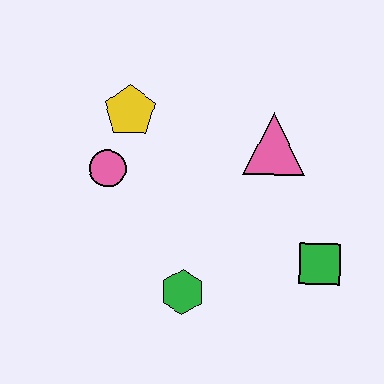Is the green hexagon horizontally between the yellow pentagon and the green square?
Yes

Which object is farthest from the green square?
The yellow pentagon is farthest from the green square.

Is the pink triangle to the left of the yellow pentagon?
No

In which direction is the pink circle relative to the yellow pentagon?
The pink circle is below the yellow pentagon.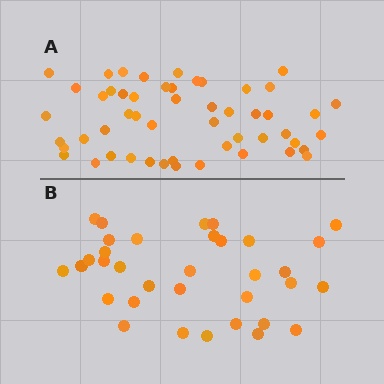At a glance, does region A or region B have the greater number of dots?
Region A (the top region) has more dots.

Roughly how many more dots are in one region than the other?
Region A has approximately 20 more dots than region B.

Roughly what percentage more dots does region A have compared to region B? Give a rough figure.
About 55% more.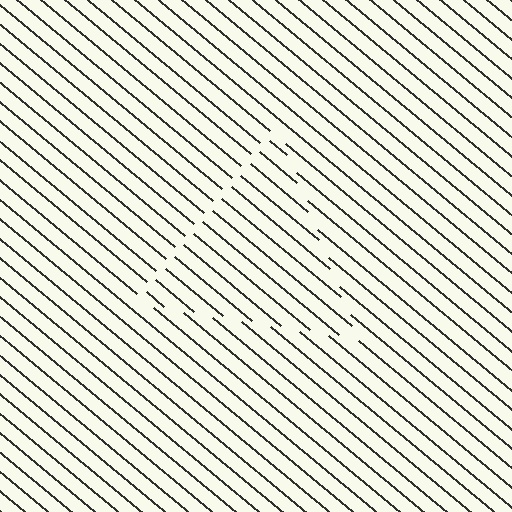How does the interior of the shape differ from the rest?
The interior of the shape contains the same grating, shifted by half a period — the contour is defined by the phase discontinuity where line-ends from the inner and outer gratings abut.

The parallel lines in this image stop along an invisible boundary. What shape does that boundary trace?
An illusory triangle. The interior of the shape contains the same grating, shifted by half a period — the contour is defined by the phase discontinuity where line-ends from the inner and outer gratings abut.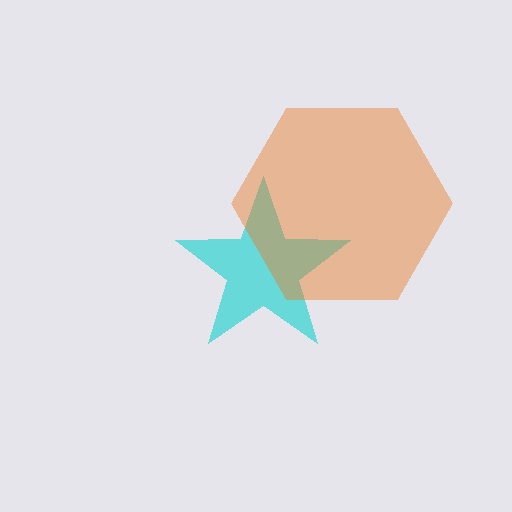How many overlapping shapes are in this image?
There are 2 overlapping shapes in the image.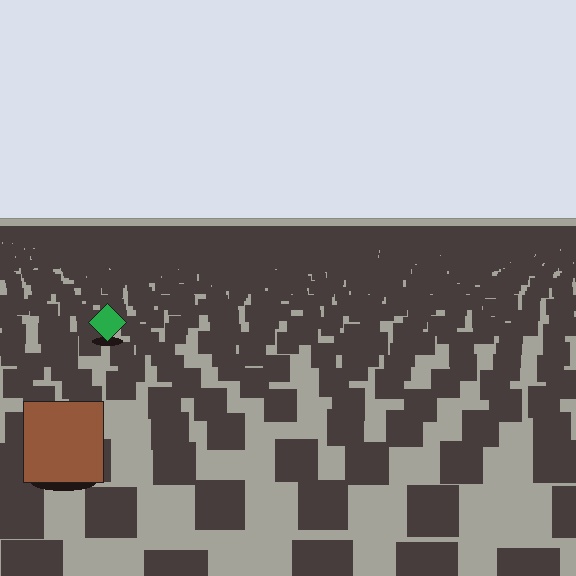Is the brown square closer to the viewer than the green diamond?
Yes. The brown square is closer — you can tell from the texture gradient: the ground texture is coarser near it.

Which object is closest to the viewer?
The brown square is closest. The texture marks near it are larger and more spread out.